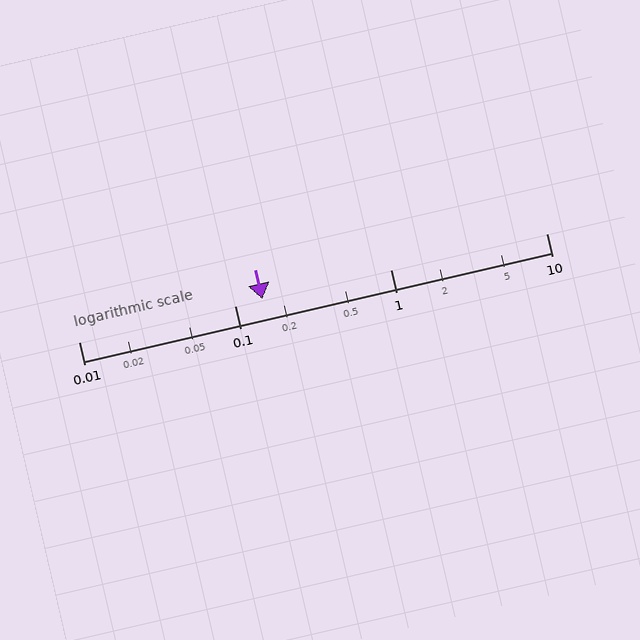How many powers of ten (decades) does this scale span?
The scale spans 3 decades, from 0.01 to 10.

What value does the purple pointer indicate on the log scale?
The pointer indicates approximately 0.15.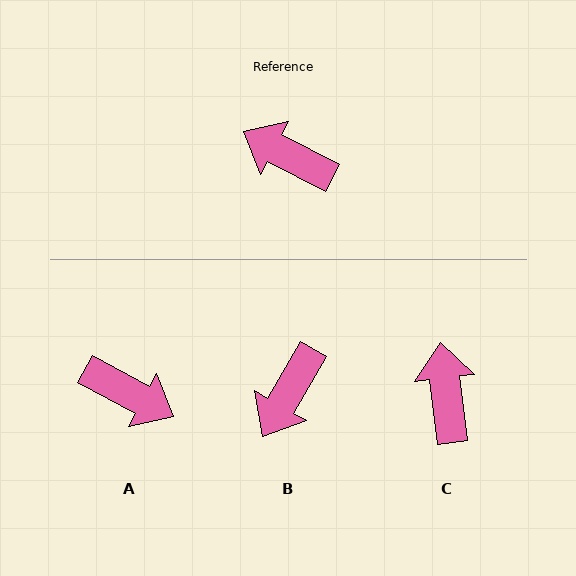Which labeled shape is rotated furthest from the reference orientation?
A, about 179 degrees away.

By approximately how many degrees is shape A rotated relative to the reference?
Approximately 179 degrees counter-clockwise.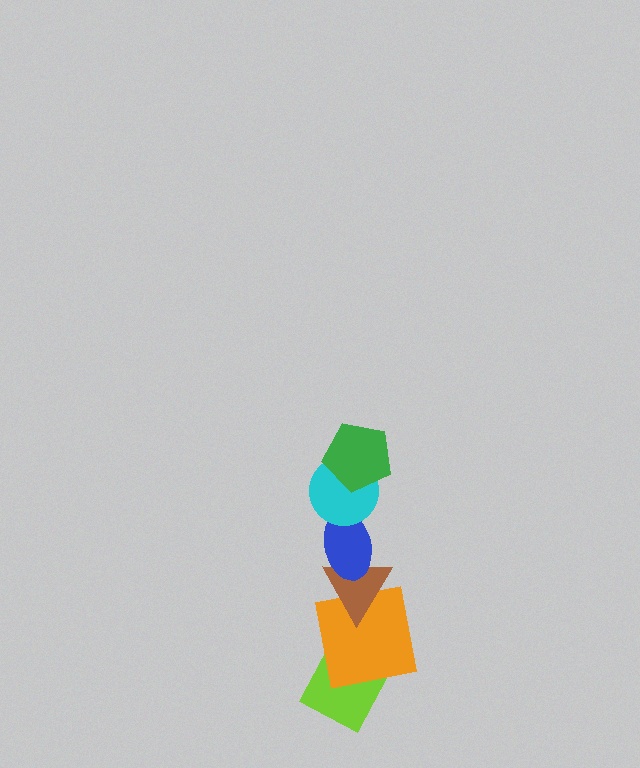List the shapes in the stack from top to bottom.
From top to bottom: the green pentagon, the cyan circle, the blue ellipse, the brown triangle, the orange square, the lime diamond.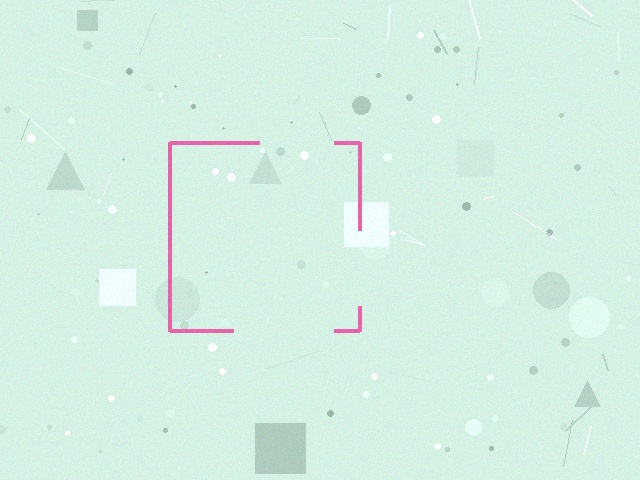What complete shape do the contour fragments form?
The contour fragments form a square.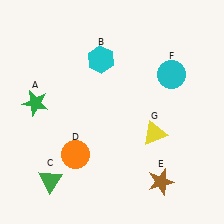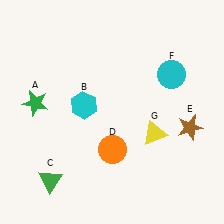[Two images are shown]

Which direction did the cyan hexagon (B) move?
The cyan hexagon (B) moved down.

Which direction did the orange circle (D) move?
The orange circle (D) moved right.